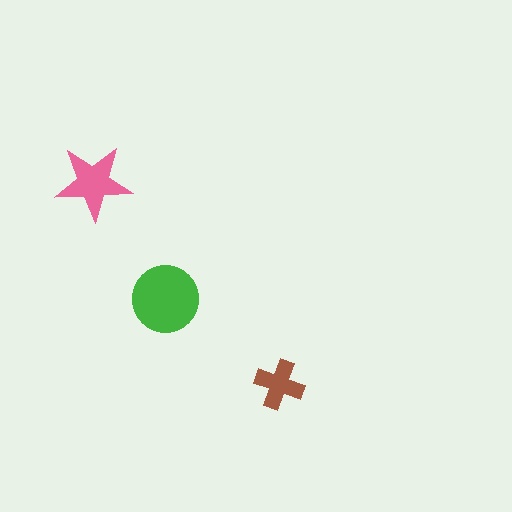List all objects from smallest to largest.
The brown cross, the pink star, the green circle.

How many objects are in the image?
There are 3 objects in the image.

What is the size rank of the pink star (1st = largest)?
2nd.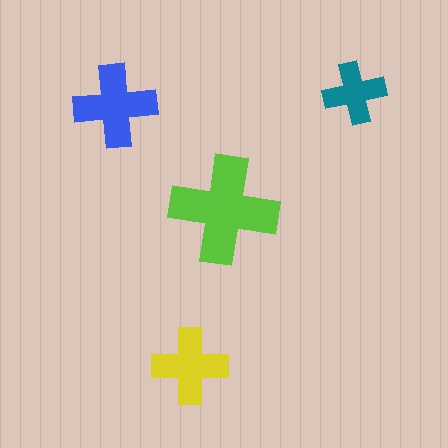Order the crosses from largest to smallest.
the lime one, the blue one, the yellow one, the teal one.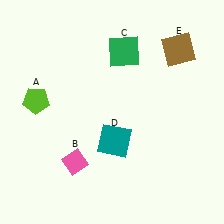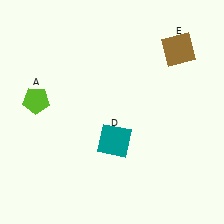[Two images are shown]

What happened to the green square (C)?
The green square (C) was removed in Image 2. It was in the top-right area of Image 1.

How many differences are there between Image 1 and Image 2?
There are 2 differences between the two images.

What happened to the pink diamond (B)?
The pink diamond (B) was removed in Image 2. It was in the bottom-left area of Image 1.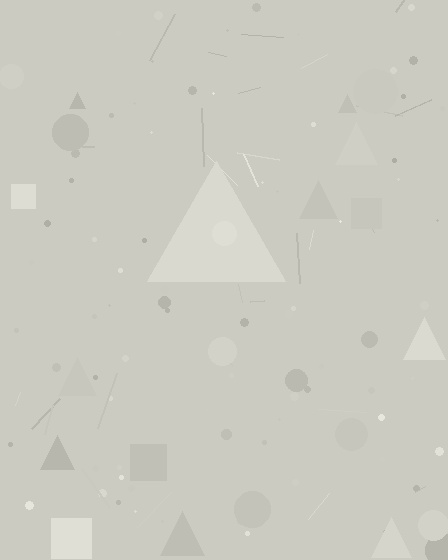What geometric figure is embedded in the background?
A triangle is embedded in the background.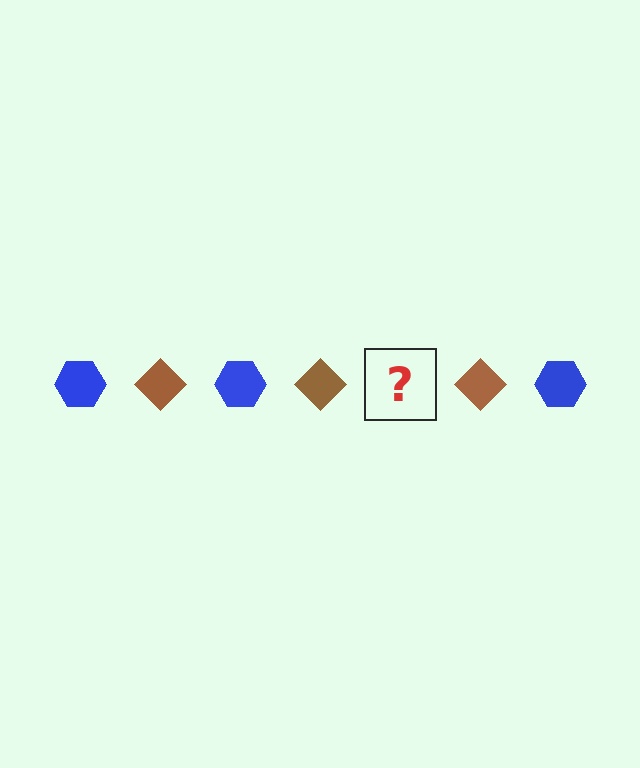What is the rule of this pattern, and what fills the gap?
The rule is that the pattern alternates between blue hexagon and brown diamond. The gap should be filled with a blue hexagon.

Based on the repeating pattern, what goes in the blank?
The blank should be a blue hexagon.